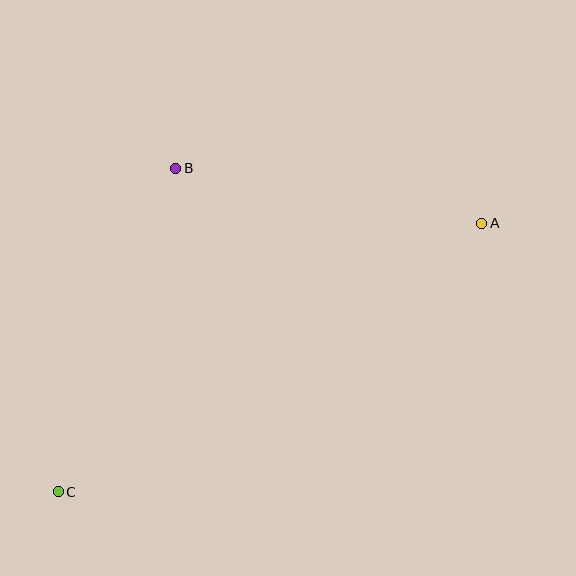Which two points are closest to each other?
Points A and B are closest to each other.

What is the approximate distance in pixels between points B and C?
The distance between B and C is approximately 344 pixels.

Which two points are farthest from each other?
Points A and C are farthest from each other.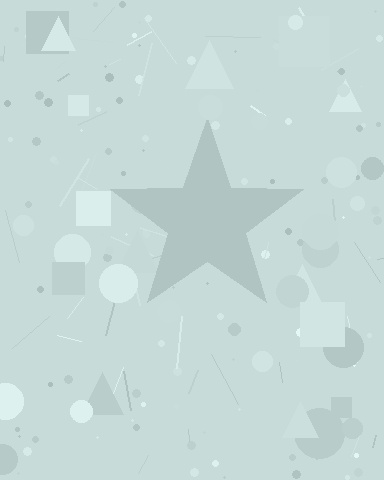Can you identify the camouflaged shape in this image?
The camouflaged shape is a star.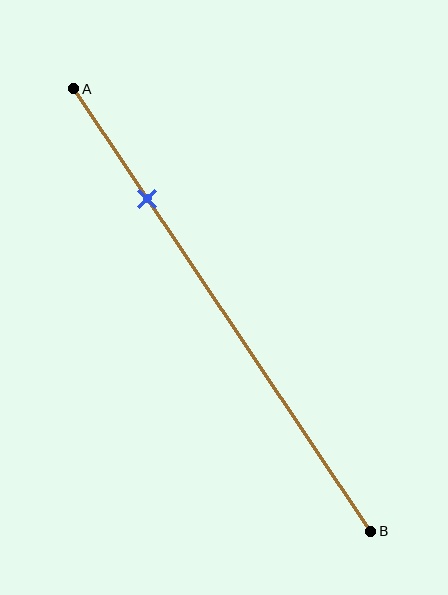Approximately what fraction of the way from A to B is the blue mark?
The blue mark is approximately 25% of the way from A to B.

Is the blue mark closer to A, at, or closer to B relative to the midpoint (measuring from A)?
The blue mark is closer to point A than the midpoint of segment AB.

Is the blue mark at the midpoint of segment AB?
No, the mark is at about 25% from A, not at the 50% midpoint.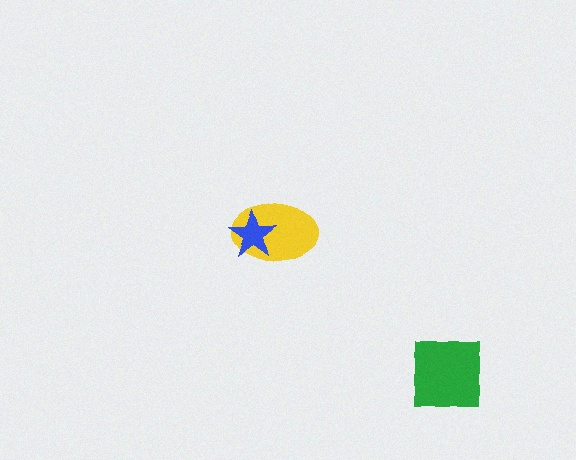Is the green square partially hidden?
No, no other shape covers it.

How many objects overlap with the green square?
0 objects overlap with the green square.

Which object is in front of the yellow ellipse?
The blue star is in front of the yellow ellipse.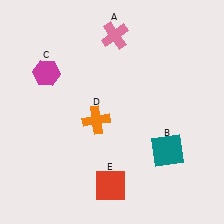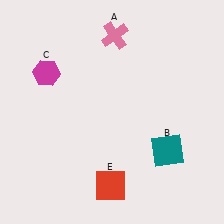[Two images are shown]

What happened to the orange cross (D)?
The orange cross (D) was removed in Image 2. It was in the bottom-left area of Image 1.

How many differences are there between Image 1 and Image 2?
There is 1 difference between the two images.